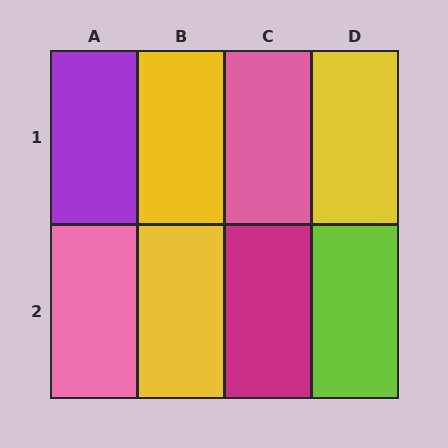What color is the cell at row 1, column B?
Yellow.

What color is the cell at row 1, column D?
Yellow.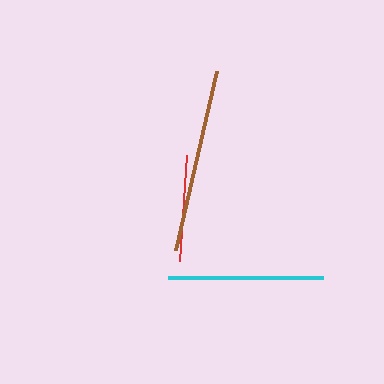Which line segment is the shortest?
The red line is the shortest at approximately 106 pixels.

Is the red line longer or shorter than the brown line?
The brown line is longer than the red line.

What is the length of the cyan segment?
The cyan segment is approximately 155 pixels long.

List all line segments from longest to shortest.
From longest to shortest: brown, cyan, red.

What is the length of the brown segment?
The brown segment is approximately 184 pixels long.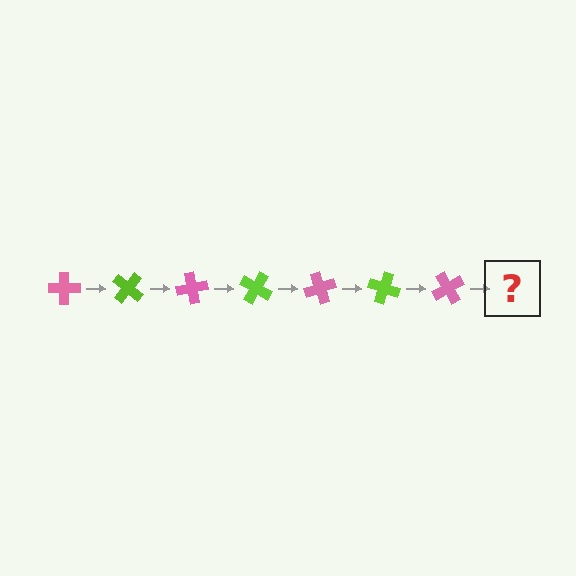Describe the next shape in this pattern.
It should be a lime cross, rotated 280 degrees from the start.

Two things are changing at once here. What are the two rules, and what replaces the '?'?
The two rules are that it rotates 40 degrees each step and the color cycles through pink and lime. The '?' should be a lime cross, rotated 280 degrees from the start.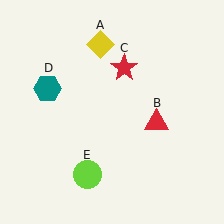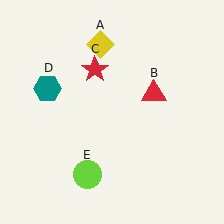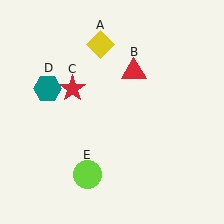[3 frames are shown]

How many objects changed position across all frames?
2 objects changed position: red triangle (object B), red star (object C).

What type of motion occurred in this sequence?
The red triangle (object B), red star (object C) rotated counterclockwise around the center of the scene.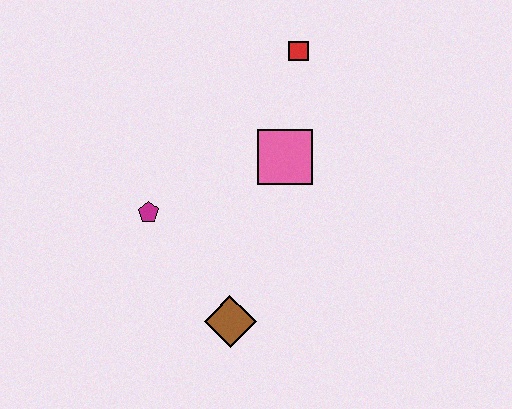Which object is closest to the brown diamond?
The magenta pentagon is closest to the brown diamond.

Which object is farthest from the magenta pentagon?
The red square is farthest from the magenta pentagon.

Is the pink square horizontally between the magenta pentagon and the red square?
Yes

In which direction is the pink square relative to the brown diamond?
The pink square is above the brown diamond.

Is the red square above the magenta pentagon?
Yes